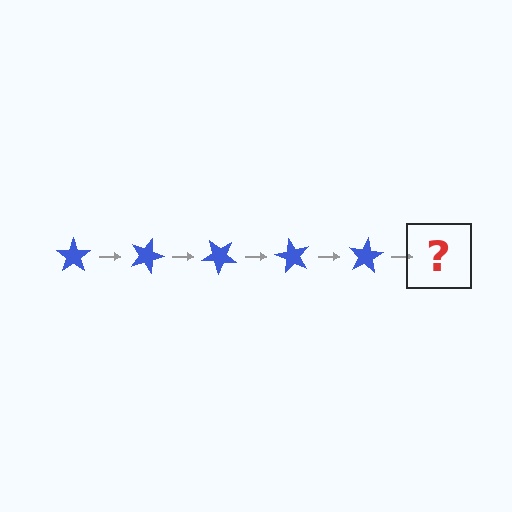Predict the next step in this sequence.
The next step is a blue star rotated 100 degrees.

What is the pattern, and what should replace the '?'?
The pattern is that the star rotates 20 degrees each step. The '?' should be a blue star rotated 100 degrees.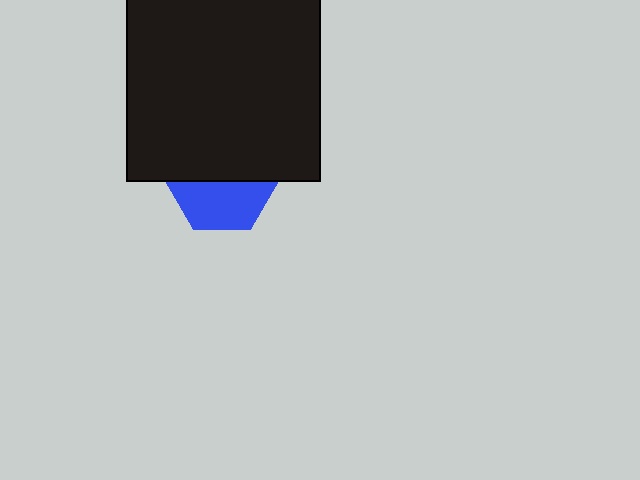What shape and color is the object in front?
The object in front is a black square.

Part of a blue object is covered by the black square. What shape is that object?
It is a hexagon.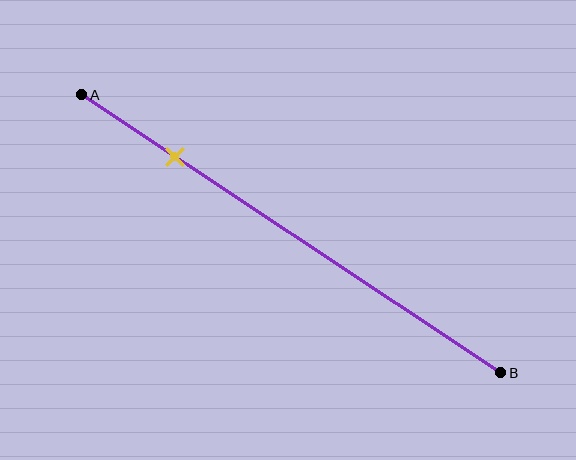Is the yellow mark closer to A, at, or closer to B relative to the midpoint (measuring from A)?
The yellow mark is closer to point A than the midpoint of segment AB.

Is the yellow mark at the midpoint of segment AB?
No, the mark is at about 20% from A, not at the 50% midpoint.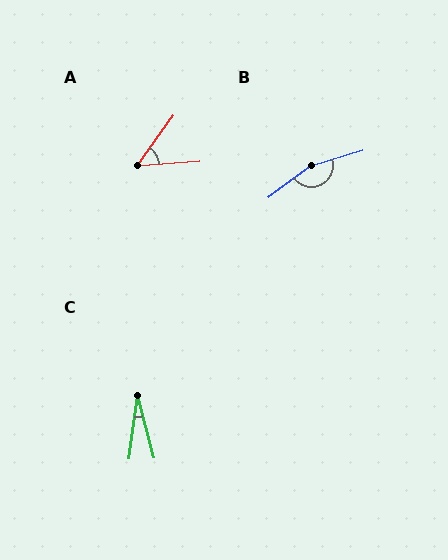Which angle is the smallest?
C, at approximately 23 degrees.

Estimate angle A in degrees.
Approximately 50 degrees.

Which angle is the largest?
B, at approximately 160 degrees.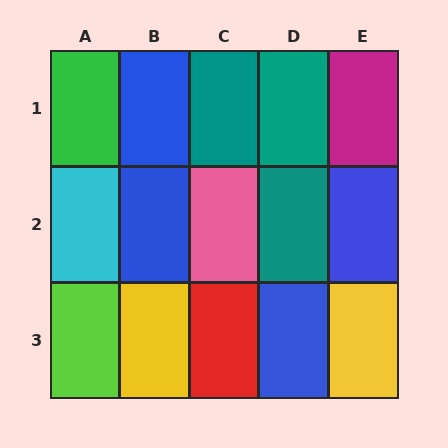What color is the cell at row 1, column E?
Magenta.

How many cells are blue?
4 cells are blue.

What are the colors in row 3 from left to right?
Lime, yellow, red, blue, yellow.